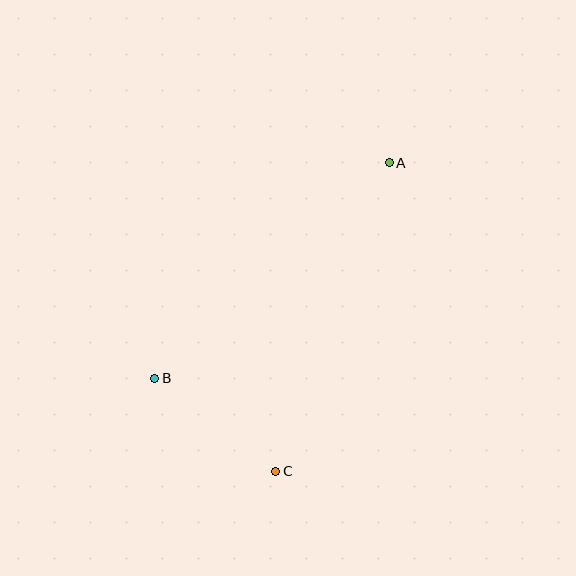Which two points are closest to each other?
Points B and C are closest to each other.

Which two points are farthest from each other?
Points A and C are farthest from each other.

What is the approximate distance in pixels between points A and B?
The distance between A and B is approximately 318 pixels.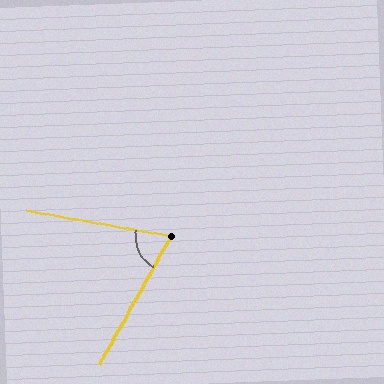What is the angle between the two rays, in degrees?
Approximately 71 degrees.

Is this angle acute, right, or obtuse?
It is acute.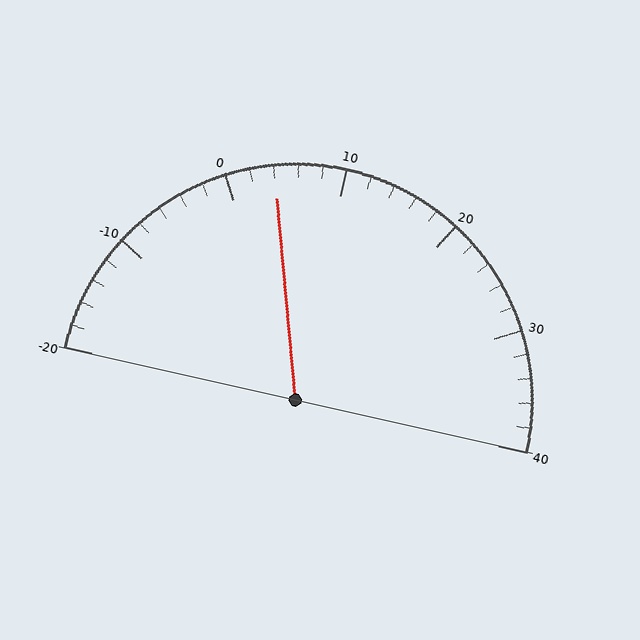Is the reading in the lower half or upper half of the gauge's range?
The reading is in the lower half of the range (-20 to 40).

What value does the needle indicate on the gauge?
The needle indicates approximately 4.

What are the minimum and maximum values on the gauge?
The gauge ranges from -20 to 40.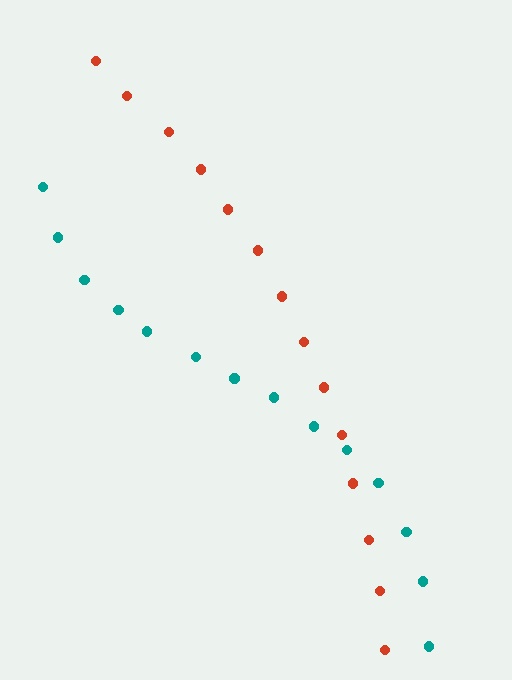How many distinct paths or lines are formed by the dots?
There are 2 distinct paths.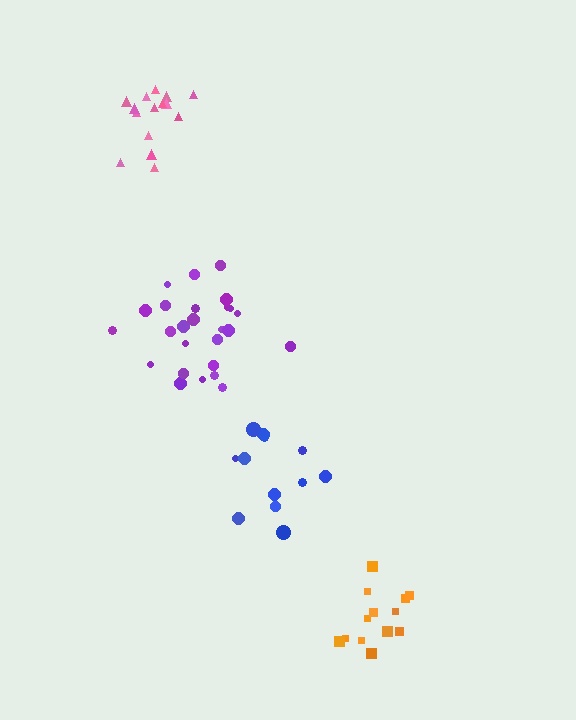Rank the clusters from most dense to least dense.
pink, orange, purple, blue.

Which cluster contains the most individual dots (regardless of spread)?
Purple (27).